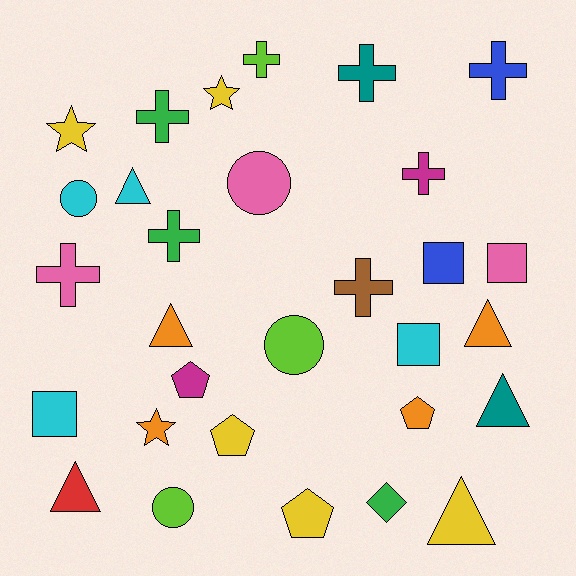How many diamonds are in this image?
There is 1 diamond.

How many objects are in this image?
There are 30 objects.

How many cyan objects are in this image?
There are 4 cyan objects.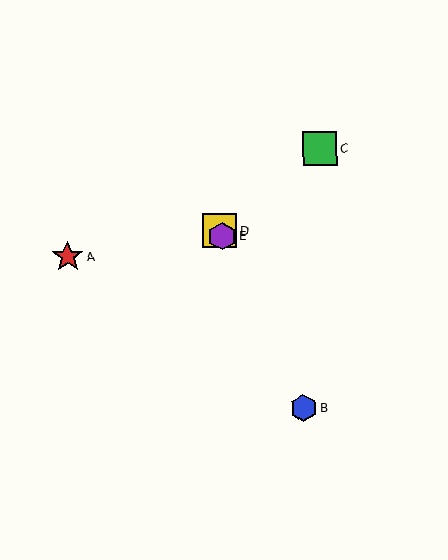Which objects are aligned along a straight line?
Objects B, D, E are aligned along a straight line.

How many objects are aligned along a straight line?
3 objects (B, D, E) are aligned along a straight line.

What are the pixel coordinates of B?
Object B is at (303, 408).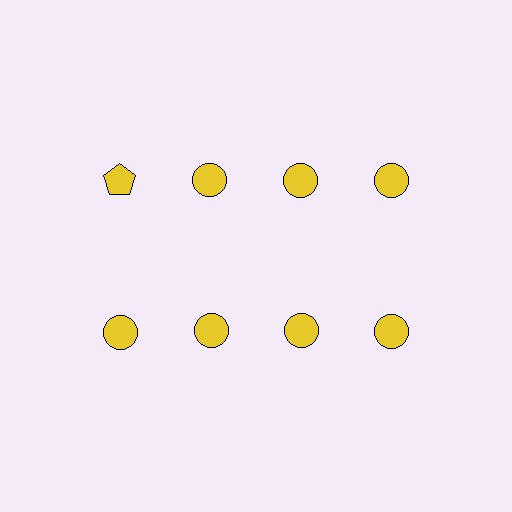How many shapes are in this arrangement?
There are 8 shapes arranged in a grid pattern.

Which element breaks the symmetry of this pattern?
The yellow pentagon in the top row, leftmost column breaks the symmetry. All other shapes are yellow circles.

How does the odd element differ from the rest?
It has a different shape: pentagon instead of circle.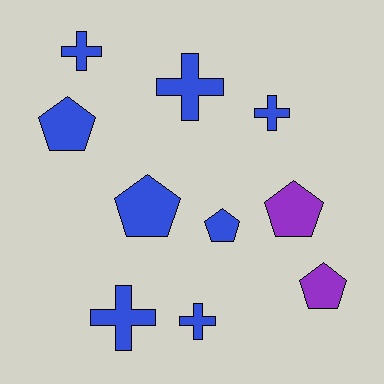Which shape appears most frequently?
Cross, with 5 objects.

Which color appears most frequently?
Blue, with 8 objects.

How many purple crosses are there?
There are no purple crosses.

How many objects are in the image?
There are 10 objects.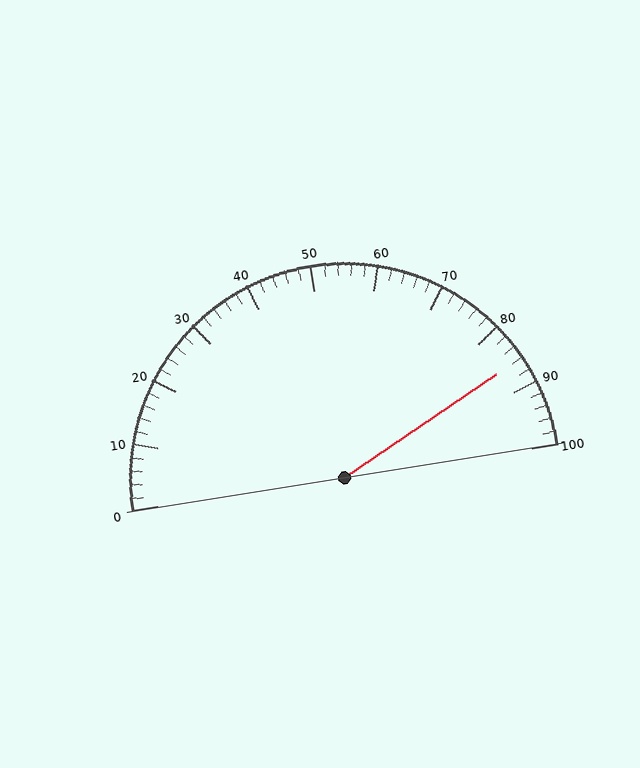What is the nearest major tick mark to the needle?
The nearest major tick mark is 90.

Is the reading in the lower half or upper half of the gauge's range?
The reading is in the upper half of the range (0 to 100).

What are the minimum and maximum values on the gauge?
The gauge ranges from 0 to 100.